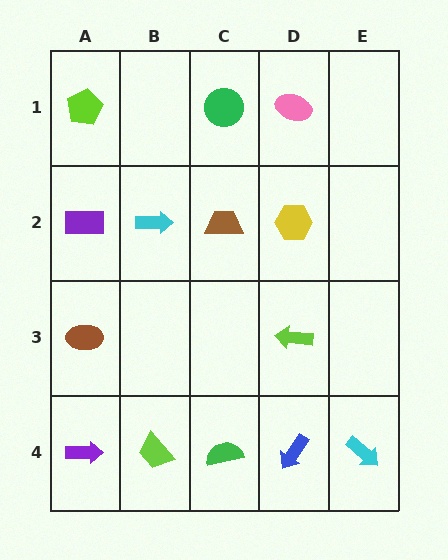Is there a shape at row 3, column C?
No, that cell is empty.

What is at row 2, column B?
A cyan arrow.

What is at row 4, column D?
A blue arrow.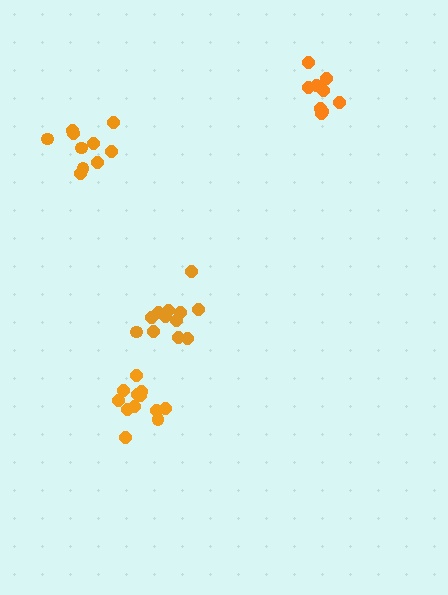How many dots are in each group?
Group 1: 12 dots, Group 2: 10 dots, Group 3: 12 dots, Group 4: 9 dots (43 total).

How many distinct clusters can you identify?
There are 4 distinct clusters.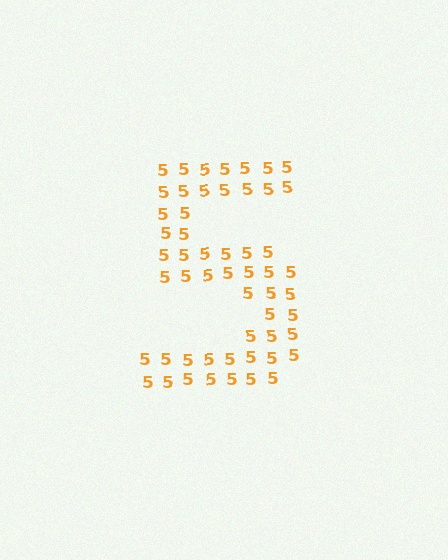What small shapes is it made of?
It is made of small digit 5's.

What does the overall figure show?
The overall figure shows the digit 5.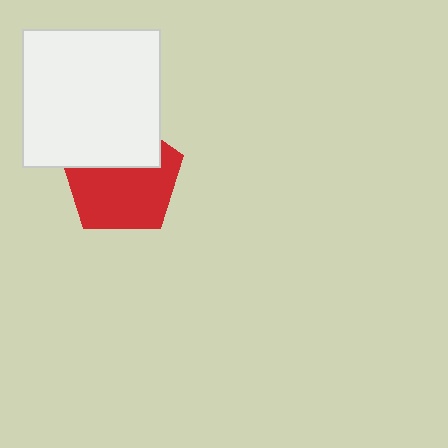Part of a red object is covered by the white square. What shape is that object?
It is a pentagon.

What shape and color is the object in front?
The object in front is a white square.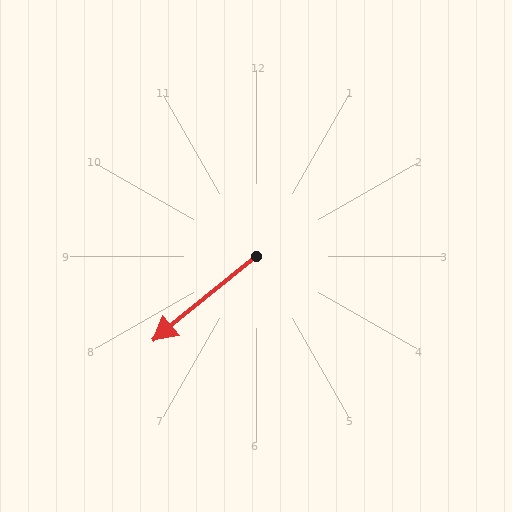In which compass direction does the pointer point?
Southwest.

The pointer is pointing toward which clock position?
Roughly 8 o'clock.